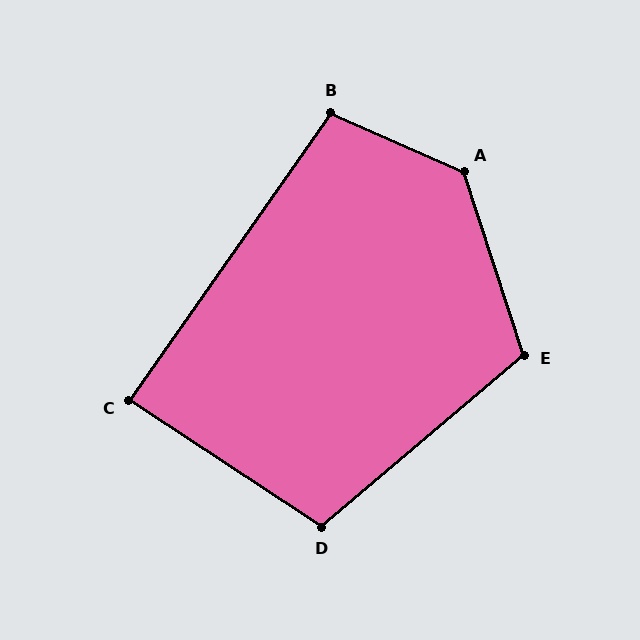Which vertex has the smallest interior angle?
C, at approximately 88 degrees.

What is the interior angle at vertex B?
Approximately 101 degrees (obtuse).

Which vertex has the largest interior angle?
A, at approximately 132 degrees.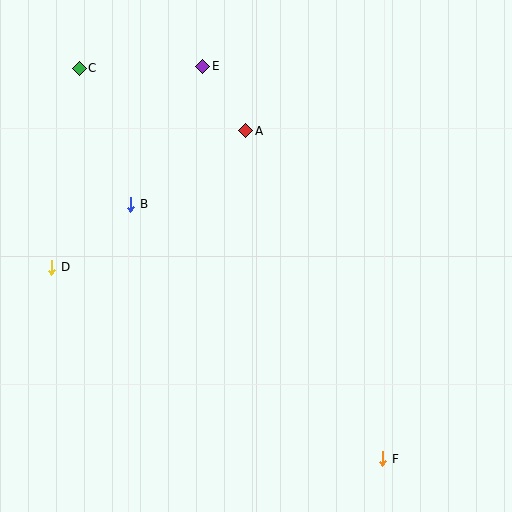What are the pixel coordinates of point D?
Point D is at (52, 267).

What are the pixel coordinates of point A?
Point A is at (246, 131).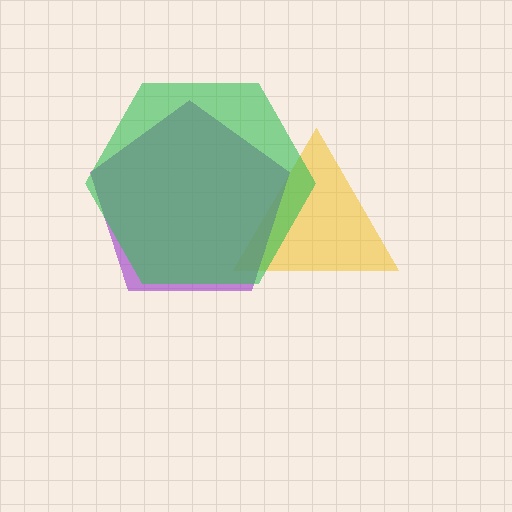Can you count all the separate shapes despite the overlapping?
Yes, there are 3 separate shapes.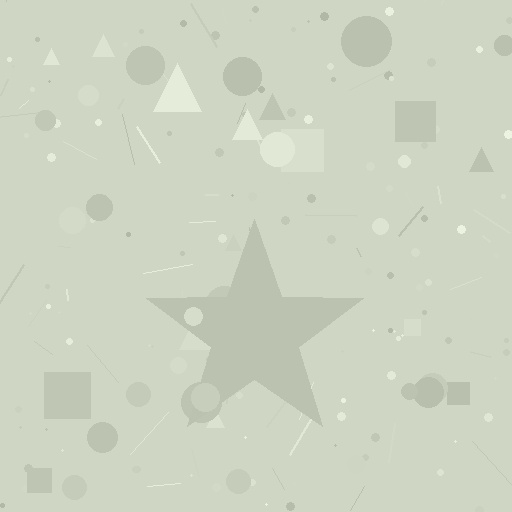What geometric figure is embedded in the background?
A star is embedded in the background.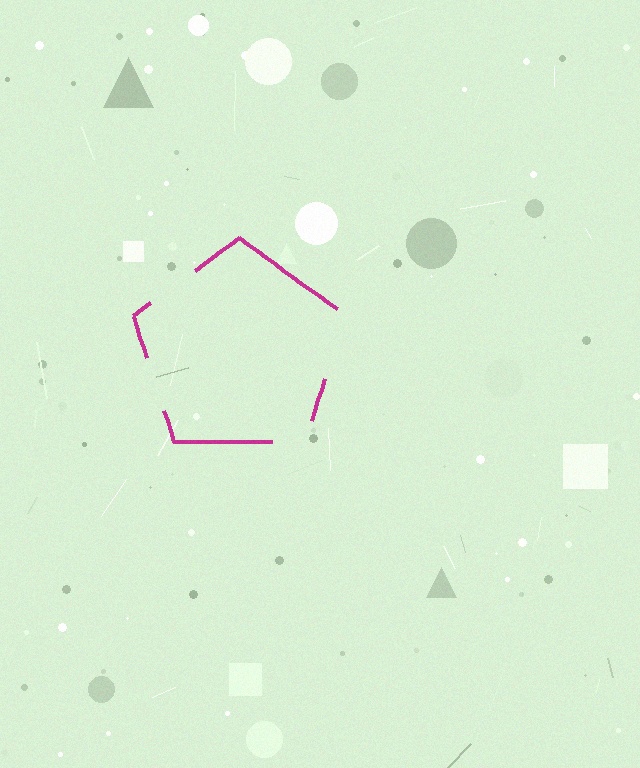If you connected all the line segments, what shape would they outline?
They would outline a pentagon.